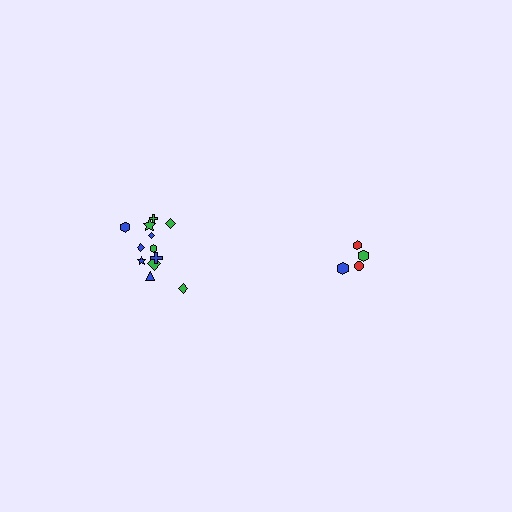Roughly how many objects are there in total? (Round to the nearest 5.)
Roughly 15 objects in total.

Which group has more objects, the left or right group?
The left group.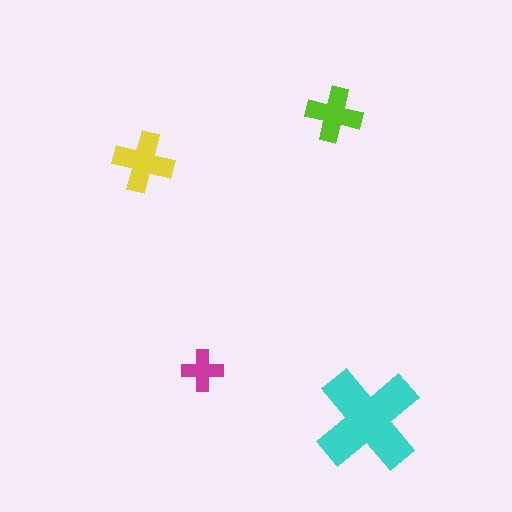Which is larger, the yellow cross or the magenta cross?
The yellow one.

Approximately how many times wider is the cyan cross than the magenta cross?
About 2.5 times wider.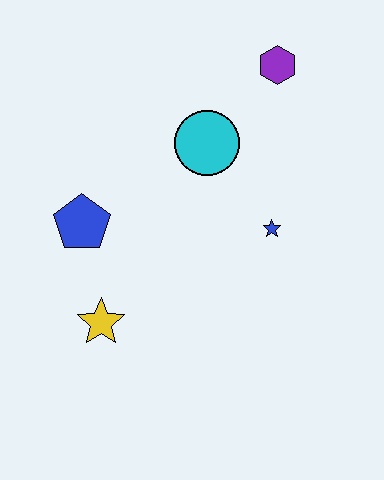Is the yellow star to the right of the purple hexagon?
No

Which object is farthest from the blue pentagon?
The purple hexagon is farthest from the blue pentagon.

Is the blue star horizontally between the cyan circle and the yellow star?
No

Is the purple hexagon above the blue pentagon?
Yes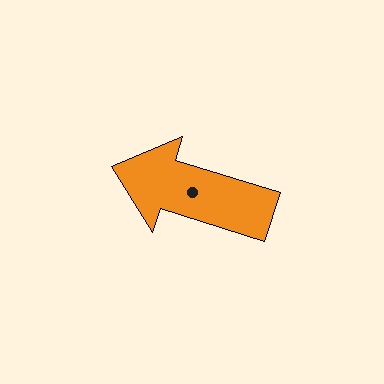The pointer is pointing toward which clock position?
Roughly 10 o'clock.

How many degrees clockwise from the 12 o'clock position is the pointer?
Approximately 287 degrees.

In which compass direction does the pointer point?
West.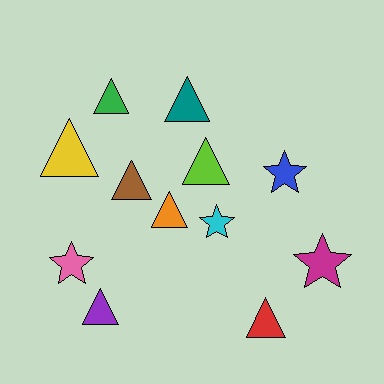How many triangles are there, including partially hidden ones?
There are 8 triangles.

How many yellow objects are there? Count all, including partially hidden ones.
There is 1 yellow object.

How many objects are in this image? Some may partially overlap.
There are 12 objects.